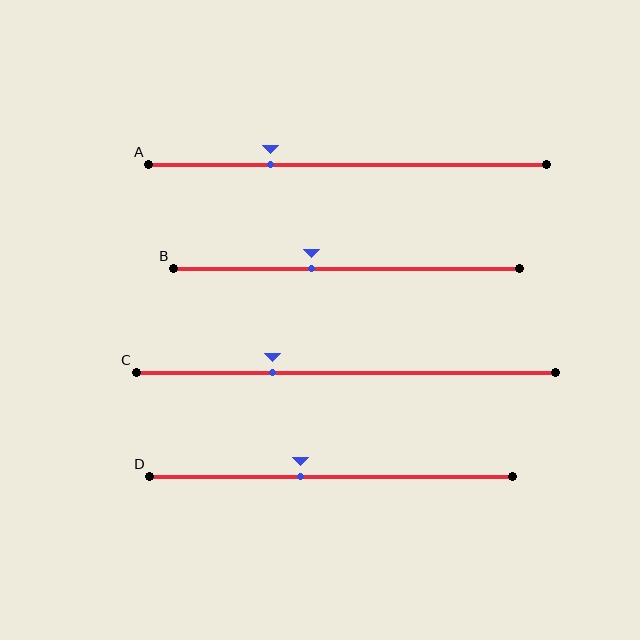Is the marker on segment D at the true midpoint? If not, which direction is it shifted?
No, the marker on segment D is shifted to the left by about 8% of the segment length.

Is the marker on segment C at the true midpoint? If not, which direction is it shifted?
No, the marker on segment C is shifted to the left by about 17% of the segment length.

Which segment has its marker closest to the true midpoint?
Segment D has its marker closest to the true midpoint.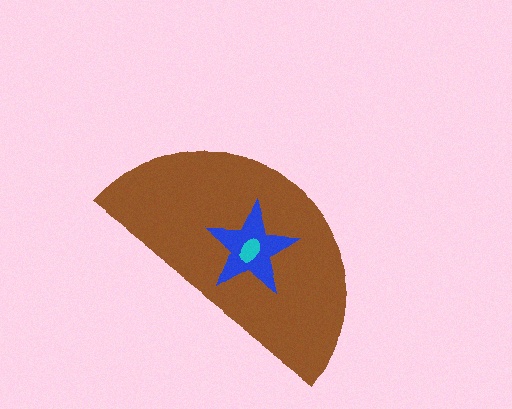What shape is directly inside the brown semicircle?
The blue star.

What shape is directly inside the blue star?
The cyan ellipse.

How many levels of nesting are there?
3.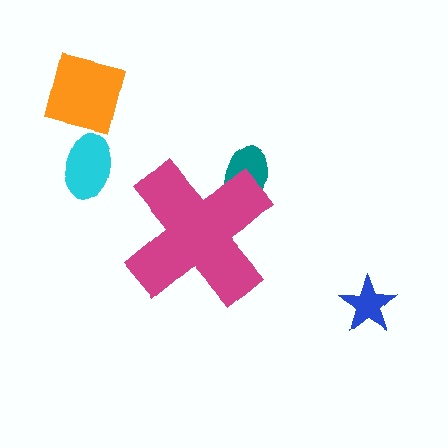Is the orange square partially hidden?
No, the orange square is fully visible.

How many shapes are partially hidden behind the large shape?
1 shape is partially hidden.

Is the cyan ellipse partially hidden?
No, the cyan ellipse is fully visible.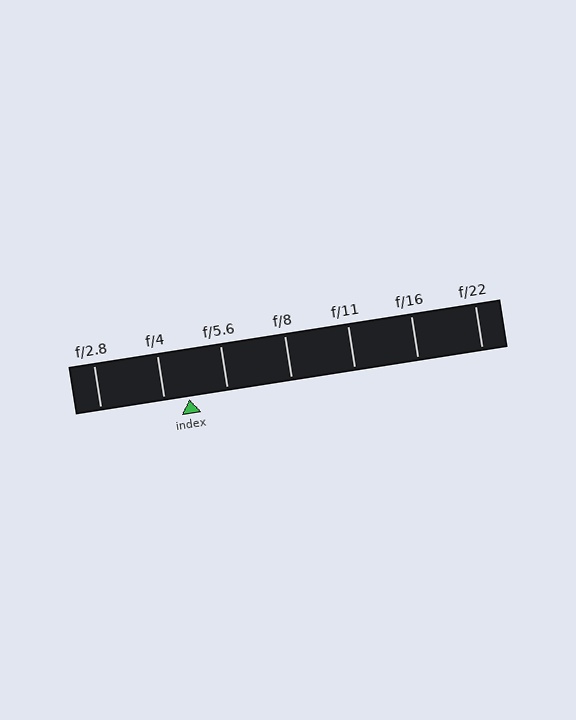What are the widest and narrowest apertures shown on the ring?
The widest aperture shown is f/2.8 and the narrowest is f/22.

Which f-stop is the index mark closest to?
The index mark is closest to f/4.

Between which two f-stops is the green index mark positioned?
The index mark is between f/4 and f/5.6.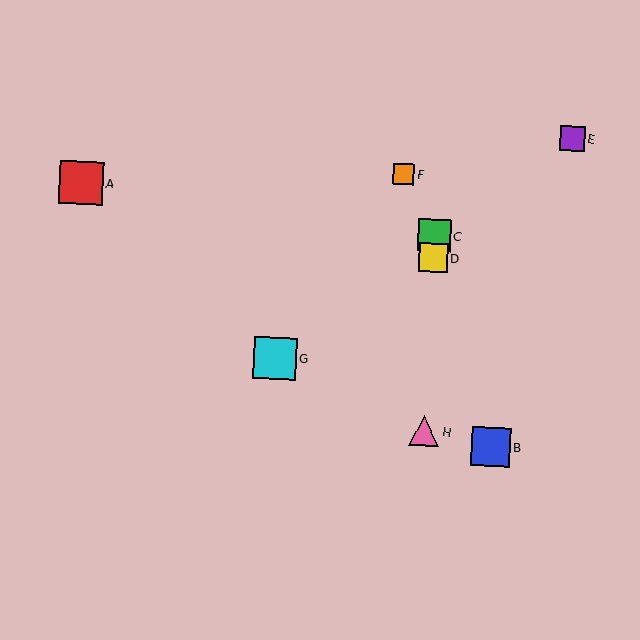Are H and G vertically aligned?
No, H is at x≈424 and G is at x≈275.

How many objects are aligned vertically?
3 objects (C, D, H) are aligned vertically.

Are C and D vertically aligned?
Yes, both are at x≈434.